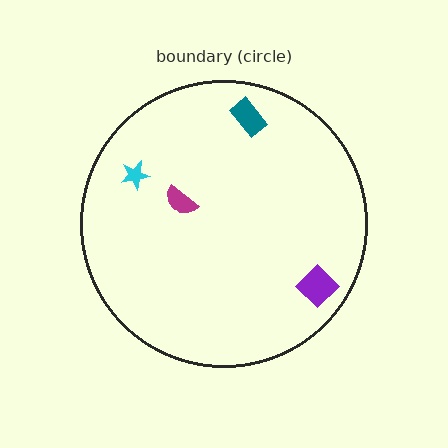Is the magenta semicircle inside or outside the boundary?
Inside.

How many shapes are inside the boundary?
4 inside, 0 outside.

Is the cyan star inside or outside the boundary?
Inside.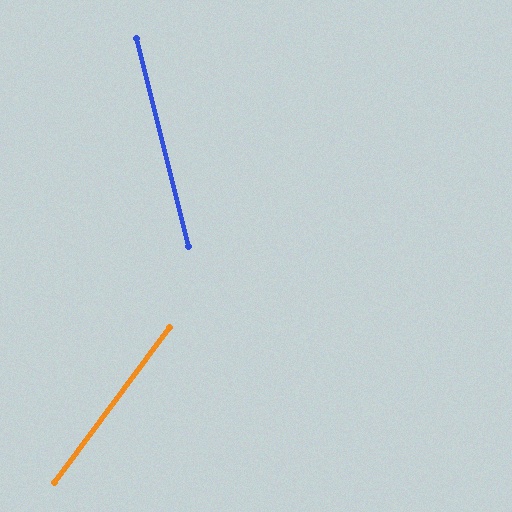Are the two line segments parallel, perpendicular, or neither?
Neither parallel nor perpendicular — they differ by about 51°.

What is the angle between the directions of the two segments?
Approximately 51 degrees.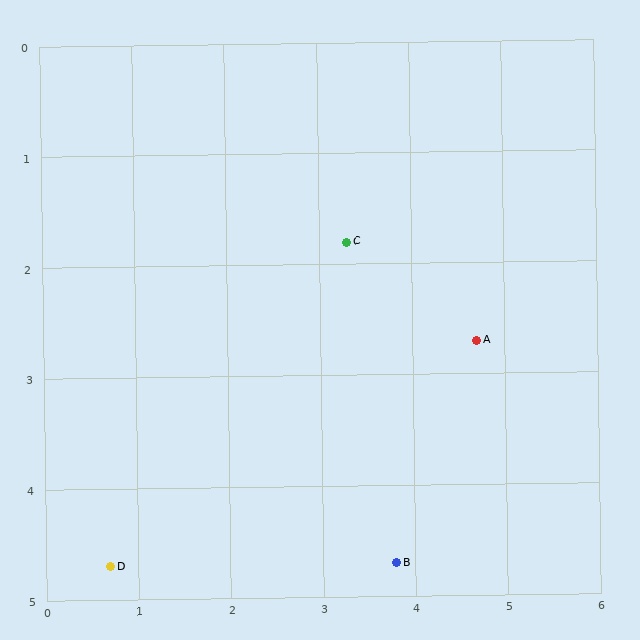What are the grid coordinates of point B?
Point B is at approximately (3.8, 4.7).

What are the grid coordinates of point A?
Point A is at approximately (4.7, 2.7).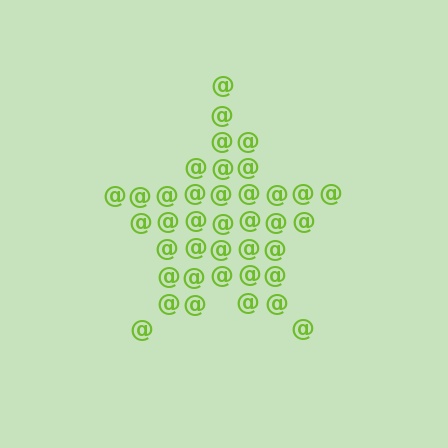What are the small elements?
The small elements are at signs.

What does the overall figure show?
The overall figure shows a star.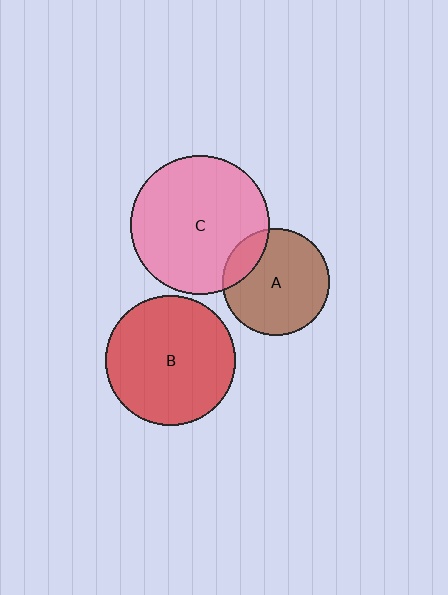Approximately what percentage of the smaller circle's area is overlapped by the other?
Approximately 15%.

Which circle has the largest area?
Circle C (pink).